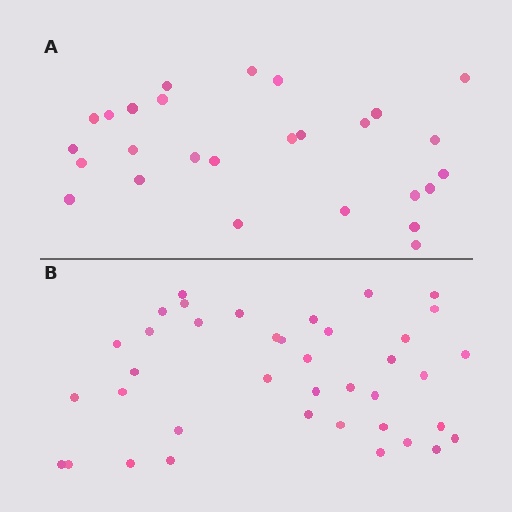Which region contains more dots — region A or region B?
Region B (the bottom region) has more dots.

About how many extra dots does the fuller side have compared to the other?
Region B has roughly 12 or so more dots than region A.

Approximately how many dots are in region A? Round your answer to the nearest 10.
About 30 dots. (The exact count is 27, which rounds to 30.)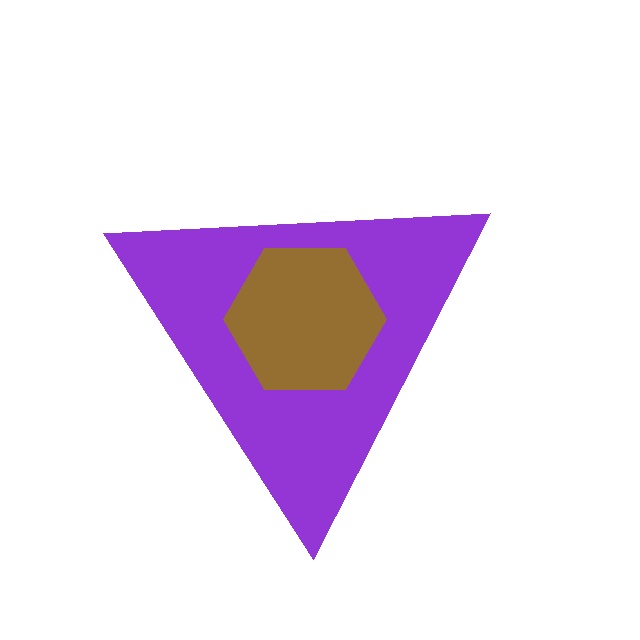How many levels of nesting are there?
2.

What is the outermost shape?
The purple triangle.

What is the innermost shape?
The brown hexagon.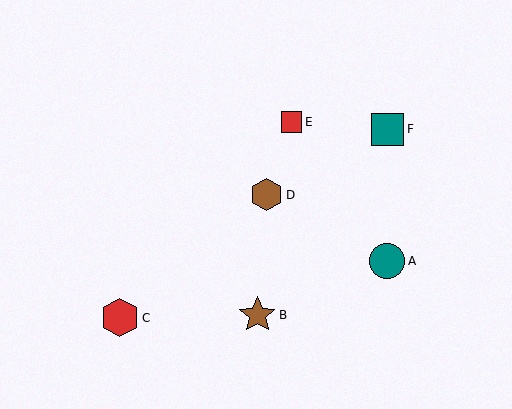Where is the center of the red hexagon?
The center of the red hexagon is at (120, 318).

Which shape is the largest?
The red hexagon (labeled C) is the largest.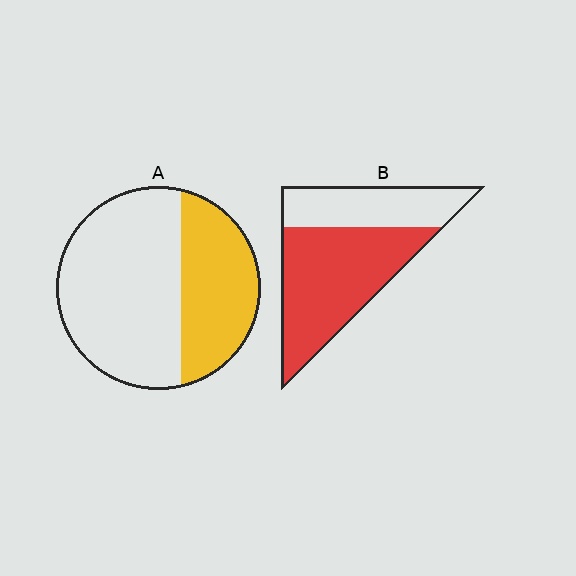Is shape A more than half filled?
No.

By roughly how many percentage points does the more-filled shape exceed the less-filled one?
By roughly 30 percentage points (B over A).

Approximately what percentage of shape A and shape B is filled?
A is approximately 35% and B is approximately 65%.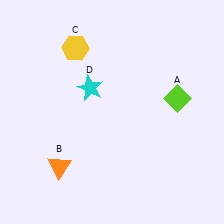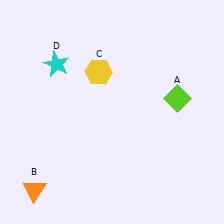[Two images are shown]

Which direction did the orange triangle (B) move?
The orange triangle (B) moved left.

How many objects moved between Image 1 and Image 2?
3 objects moved between the two images.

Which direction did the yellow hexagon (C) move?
The yellow hexagon (C) moved down.